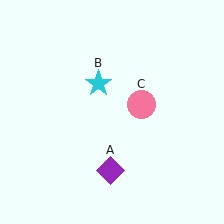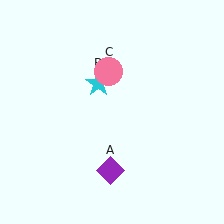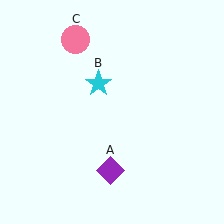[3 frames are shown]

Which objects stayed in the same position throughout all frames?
Purple diamond (object A) and cyan star (object B) remained stationary.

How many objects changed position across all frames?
1 object changed position: pink circle (object C).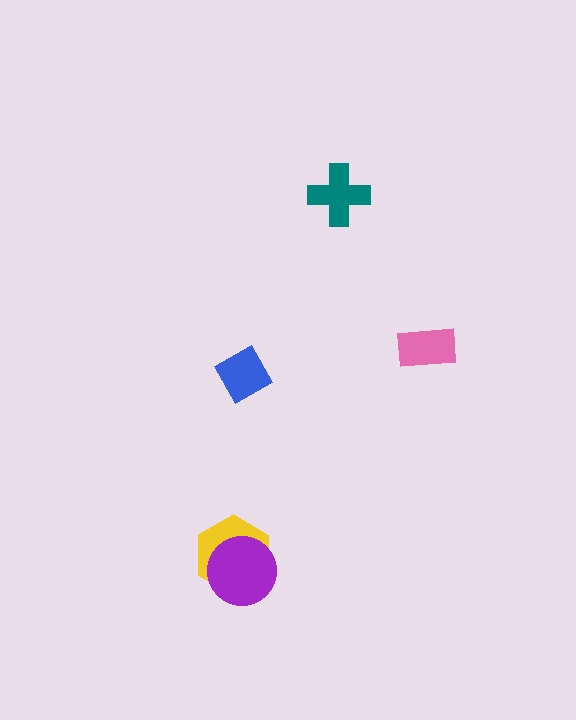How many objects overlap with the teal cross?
0 objects overlap with the teal cross.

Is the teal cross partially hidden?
No, no other shape covers it.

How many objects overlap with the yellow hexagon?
1 object overlaps with the yellow hexagon.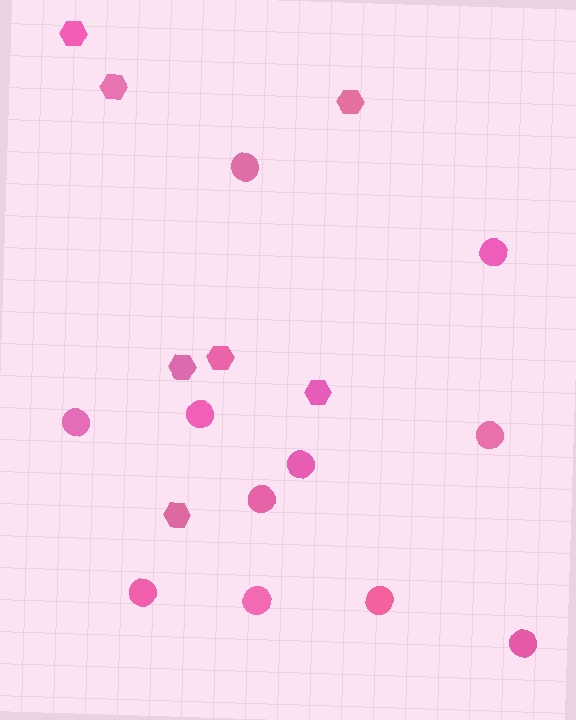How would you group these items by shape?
There are 2 groups: one group of hexagons (7) and one group of circles (11).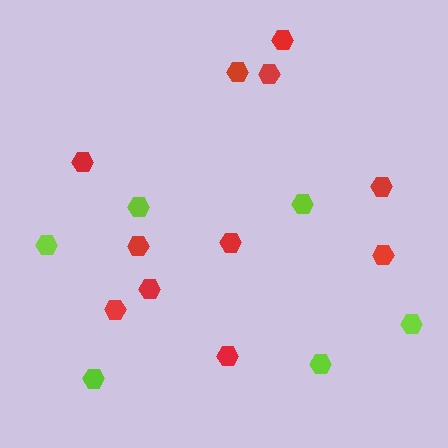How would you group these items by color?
There are 2 groups: one group of red hexagons (11) and one group of lime hexagons (6).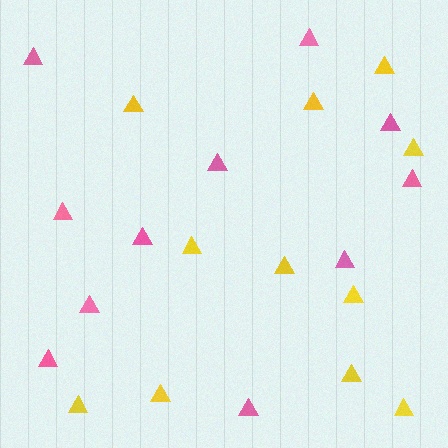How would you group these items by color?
There are 2 groups: one group of yellow triangles (11) and one group of pink triangles (11).